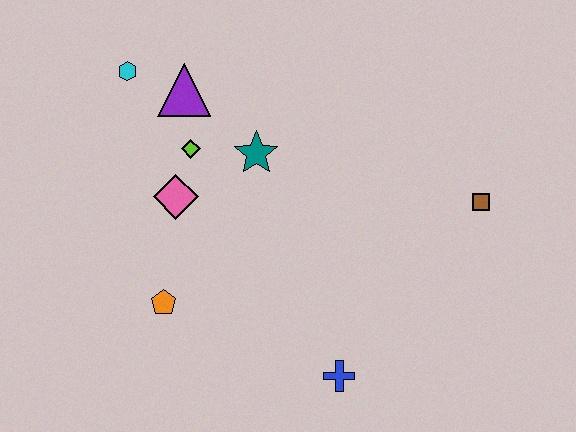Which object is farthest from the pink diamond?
The brown square is farthest from the pink diamond.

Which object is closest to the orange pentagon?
The pink diamond is closest to the orange pentagon.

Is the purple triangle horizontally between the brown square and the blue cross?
No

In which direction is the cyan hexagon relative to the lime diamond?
The cyan hexagon is above the lime diamond.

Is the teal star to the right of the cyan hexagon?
Yes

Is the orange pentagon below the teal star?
Yes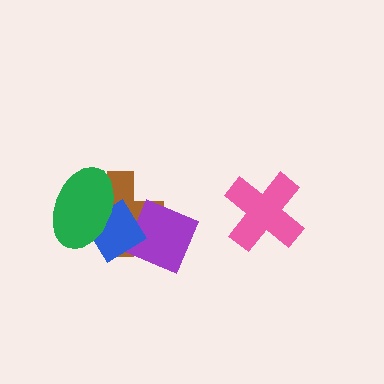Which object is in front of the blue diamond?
The green ellipse is in front of the blue diamond.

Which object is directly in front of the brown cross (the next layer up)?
The purple diamond is directly in front of the brown cross.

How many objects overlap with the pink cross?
0 objects overlap with the pink cross.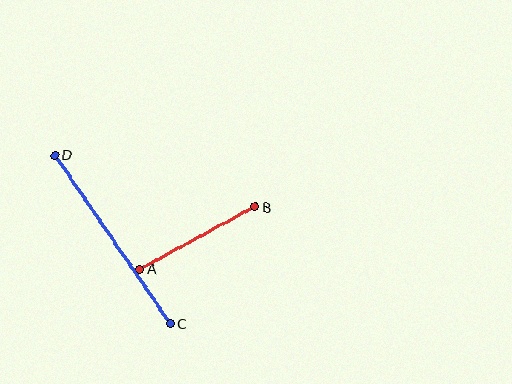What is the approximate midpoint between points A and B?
The midpoint is at approximately (198, 238) pixels.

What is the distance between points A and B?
The distance is approximately 130 pixels.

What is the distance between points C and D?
The distance is approximately 204 pixels.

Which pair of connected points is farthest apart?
Points C and D are farthest apart.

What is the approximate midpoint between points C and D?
The midpoint is at approximately (113, 239) pixels.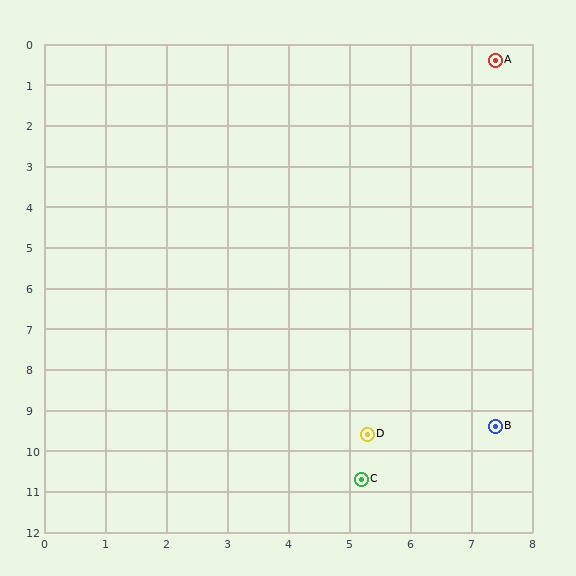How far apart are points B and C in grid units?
Points B and C are about 2.6 grid units apart.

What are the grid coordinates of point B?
Point B is at approximately (7.4, 9.4).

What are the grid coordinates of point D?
Point D is at approximately (5.3, 9.6).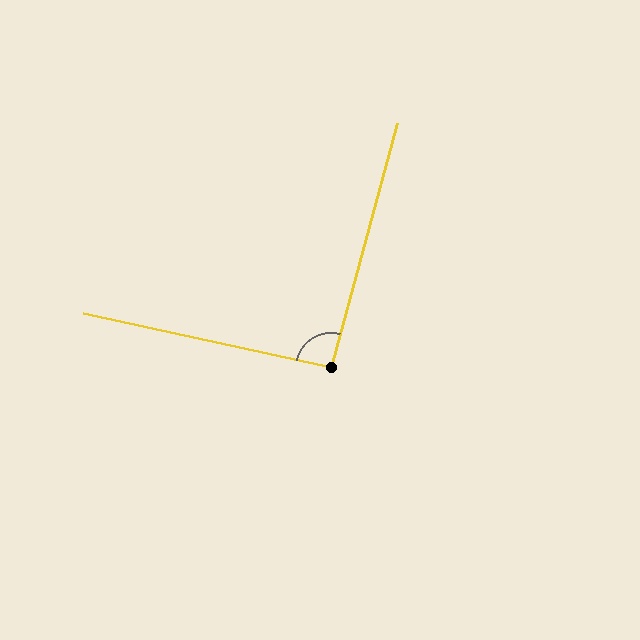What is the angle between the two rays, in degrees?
Approximately 93 degrees.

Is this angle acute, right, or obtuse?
It is approximately a right angle.